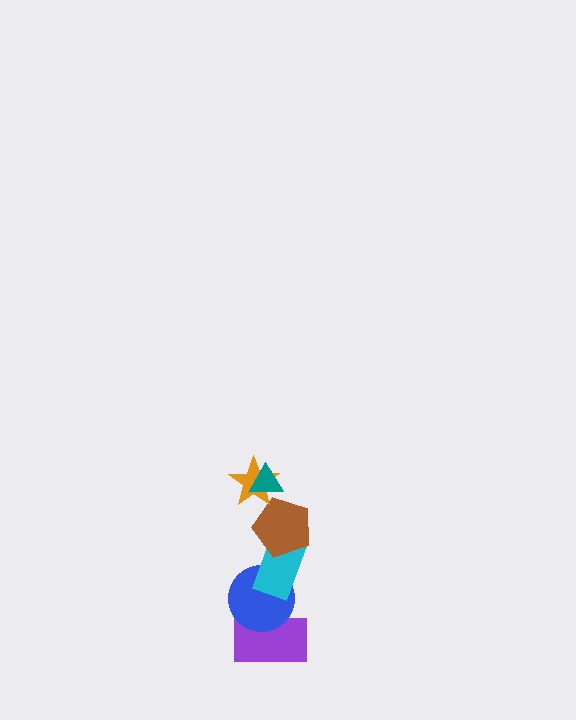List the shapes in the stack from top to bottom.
From top to bottom: the teal triangle, the orange star, the brown pentagon, the cyan rectangle, the blue circle, the purple rectangle.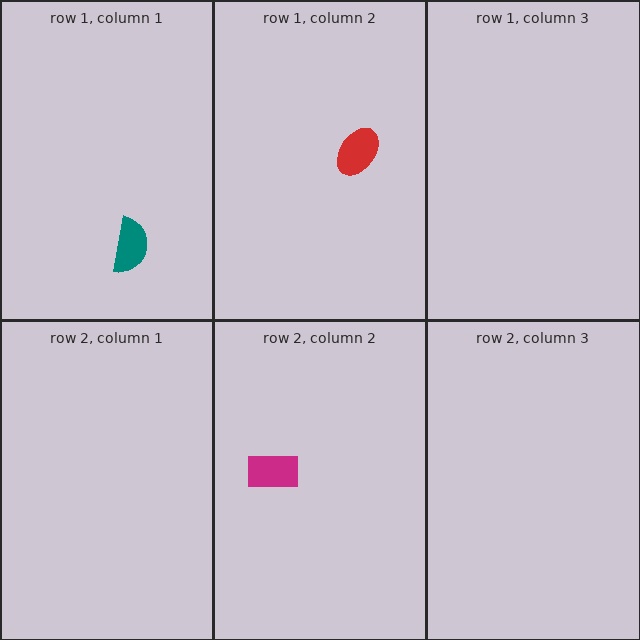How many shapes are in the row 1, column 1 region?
1.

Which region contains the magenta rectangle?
The row 2, column 2 region.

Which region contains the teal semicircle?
The row 1, column 1 region.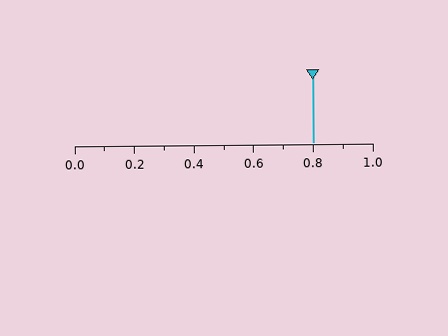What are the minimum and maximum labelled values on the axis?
The axis runs from 0.0 to 1.0.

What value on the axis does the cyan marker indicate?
The marker indicates approximately 0.8.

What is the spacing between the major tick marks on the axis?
The major ticks are spaced 0.2 apart.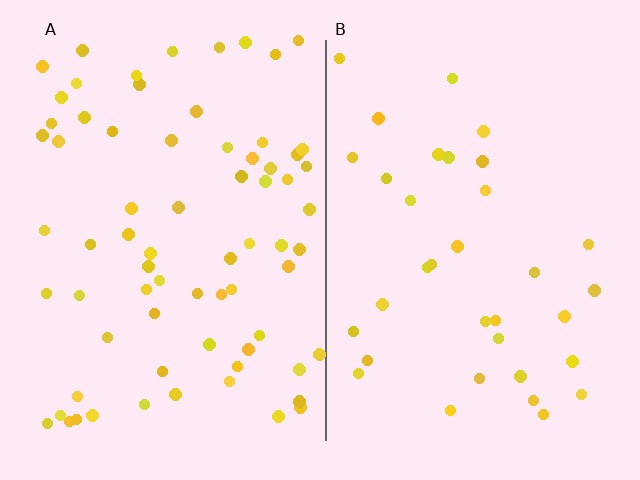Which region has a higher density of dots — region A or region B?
A (the left).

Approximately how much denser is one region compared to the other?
Approximately 2.1× — region A over region B.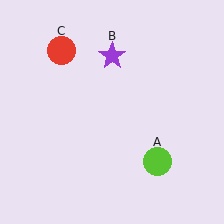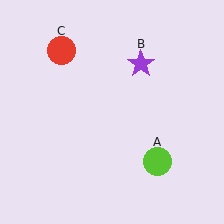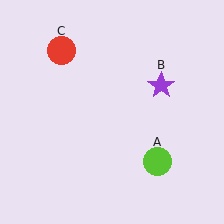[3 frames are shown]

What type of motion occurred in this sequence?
The purple star (object B) rotated clockwise around the center of the scene.